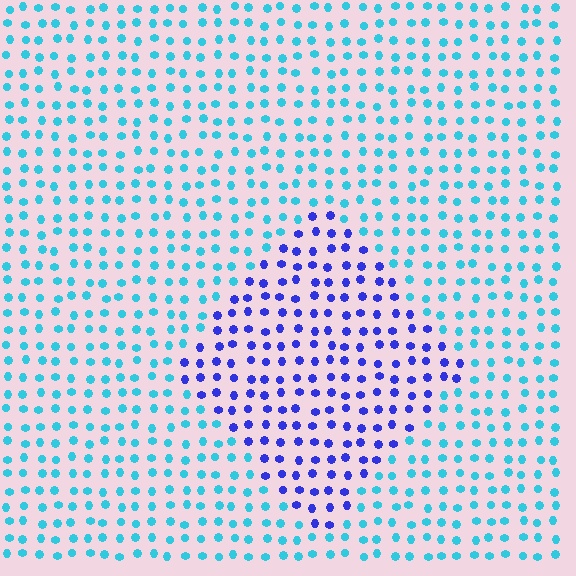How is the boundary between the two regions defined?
The boundary is defined purely by a slight shift in hue (about 52 degrees). Spacing, size, and orientation are identical on both sides.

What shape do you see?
I see a diamond.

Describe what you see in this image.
The image is filled with small cyan elements in a uniform arrangement. A diamond-shaped region is visible where the elements are tinted to a slightly different hue, forming a subtle color boundary.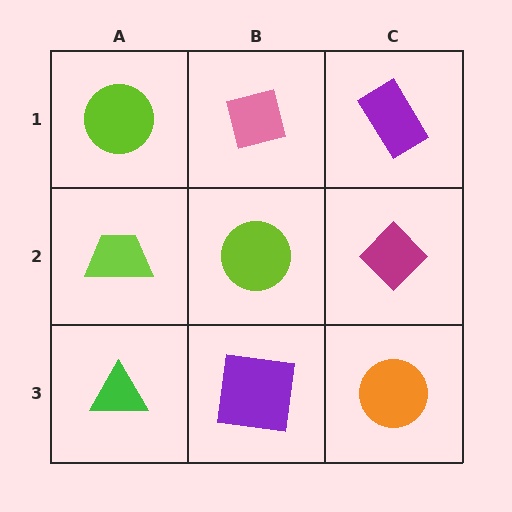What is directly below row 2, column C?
An orange circle.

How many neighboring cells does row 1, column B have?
3.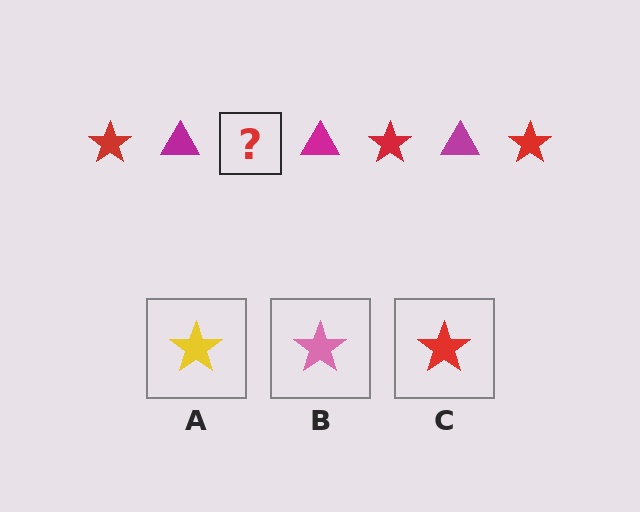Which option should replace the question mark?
Option C.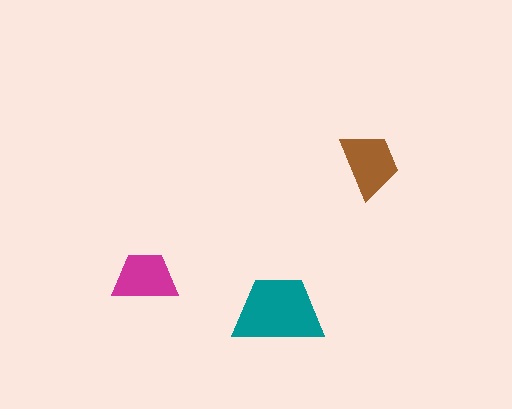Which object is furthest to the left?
The magenta trapezoid is leftmost.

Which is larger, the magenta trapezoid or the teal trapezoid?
The teal one.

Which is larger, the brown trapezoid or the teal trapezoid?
The teal one.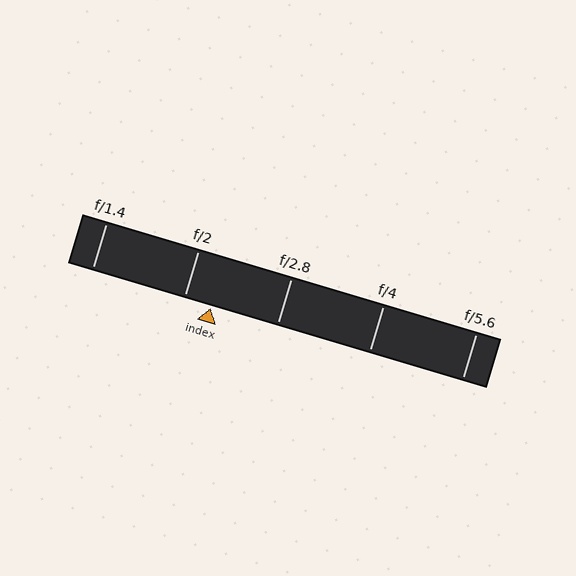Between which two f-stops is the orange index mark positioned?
The index mark is between f/2 and f/2.8.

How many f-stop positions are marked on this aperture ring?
There are 5 f-stop positions marked.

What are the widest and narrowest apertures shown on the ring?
The widest aperture shown is f/1.4 and the narrowest is f/5.6.